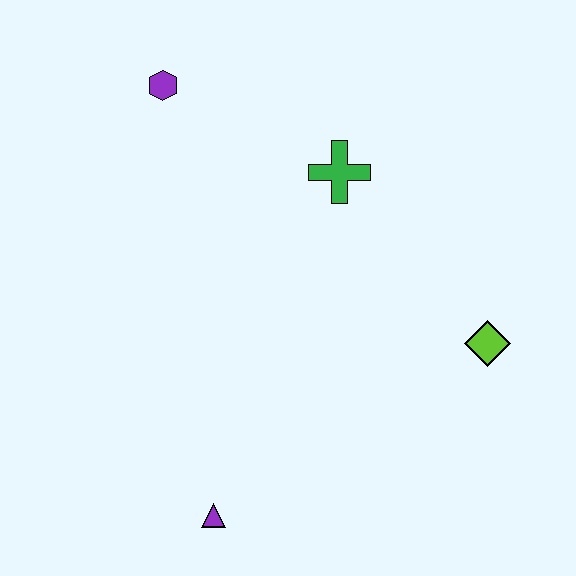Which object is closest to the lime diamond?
The green cross is closest to the lime diamond.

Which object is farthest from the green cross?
The purple triangle is farthest from the green cross.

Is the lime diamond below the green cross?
Yes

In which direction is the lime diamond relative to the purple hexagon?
The lime diamond is to the right of the purple hexagon.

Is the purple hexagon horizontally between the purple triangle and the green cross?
No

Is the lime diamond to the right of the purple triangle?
Yes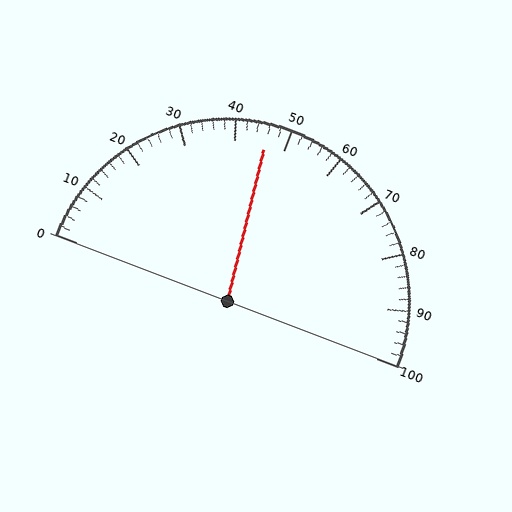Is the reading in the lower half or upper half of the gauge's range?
The reading is in the lower half of the range (0 to 100).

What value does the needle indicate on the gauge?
The needle indicates approximately 46.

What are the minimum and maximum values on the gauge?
The gauge ranges from 0 to 100.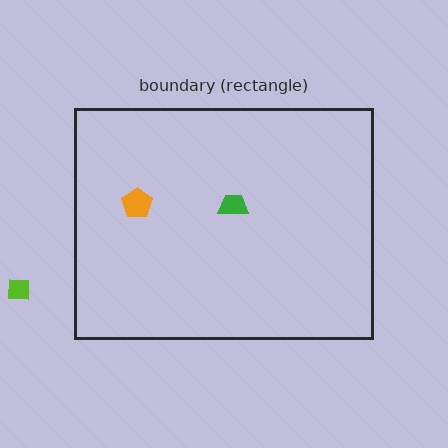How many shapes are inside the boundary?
2 inside, 1 outside.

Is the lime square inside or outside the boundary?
Outside.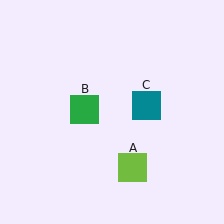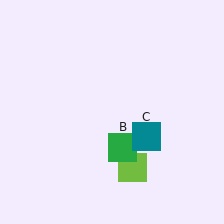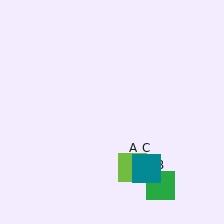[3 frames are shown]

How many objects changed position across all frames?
2 objects changed position: green square (object B), teal square (object C).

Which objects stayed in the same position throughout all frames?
Lime square (object A) remained stationary.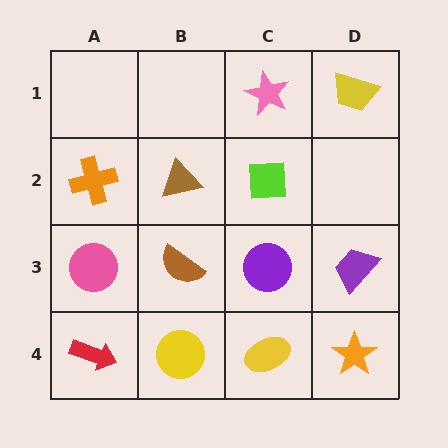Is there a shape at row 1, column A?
No, that cell is empty.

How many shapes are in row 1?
2 shapes.